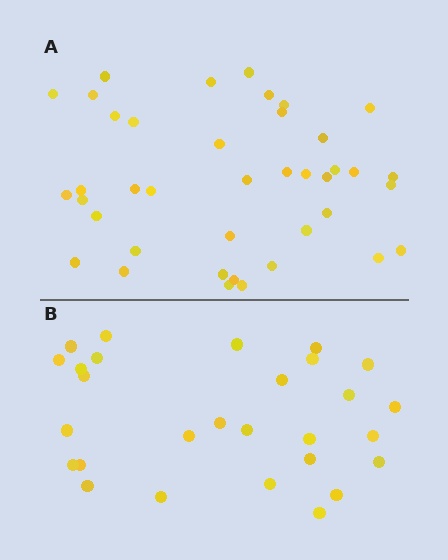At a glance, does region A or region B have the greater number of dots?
Region A (the top region) has more dots.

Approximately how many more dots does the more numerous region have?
Region A has roughly 12 or so more dots than region B.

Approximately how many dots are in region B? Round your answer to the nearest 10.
About 30 dots. (The exact count is 28, which rounds to 30.)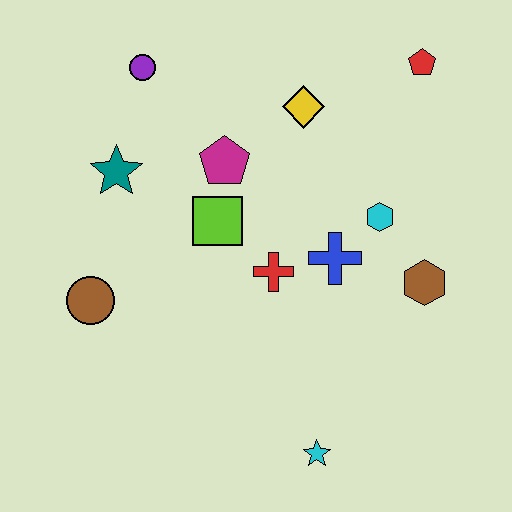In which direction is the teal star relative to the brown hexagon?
The teal star is to the left of the brown hexagon.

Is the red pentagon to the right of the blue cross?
Yes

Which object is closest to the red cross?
The blue cross is closest to the red cross.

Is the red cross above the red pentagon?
No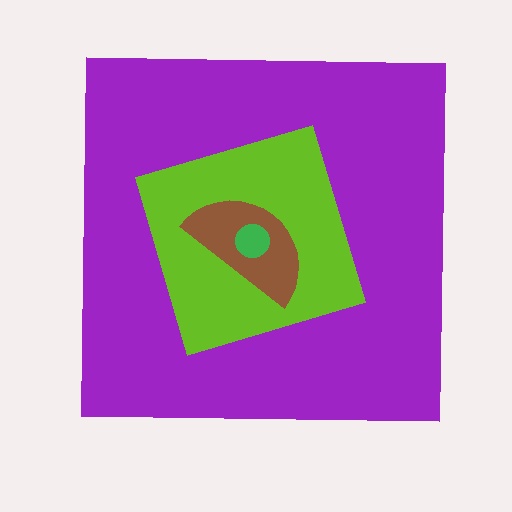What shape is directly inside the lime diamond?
The brown semicircle.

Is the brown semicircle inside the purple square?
Yes.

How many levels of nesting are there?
4.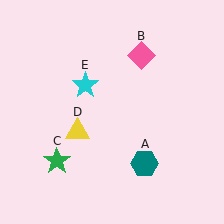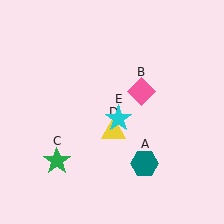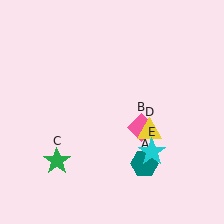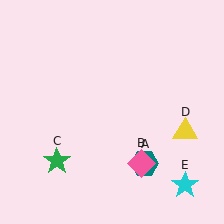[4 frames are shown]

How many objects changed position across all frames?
3 objects changed position: pink diamond (object B), yellow triangle (object D), cyan star (object E).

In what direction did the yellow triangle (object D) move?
The yellow triangle (object D) moved right.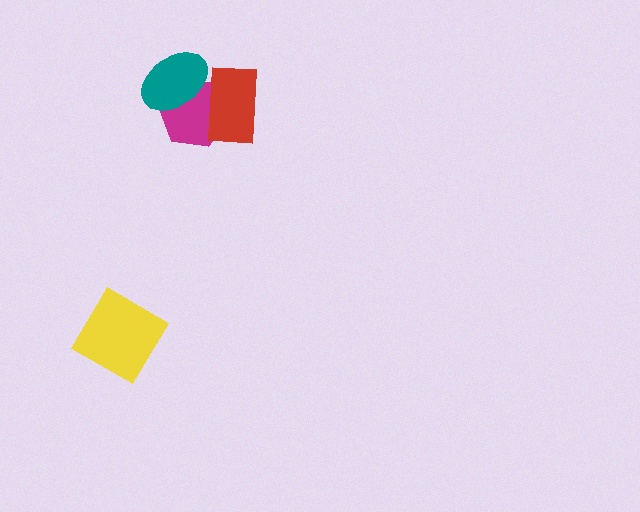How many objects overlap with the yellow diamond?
0 objects overlap with the yellow diamond.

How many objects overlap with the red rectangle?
2 objects overlap with the red rectangle.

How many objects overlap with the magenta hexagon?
2 objects overlap with the magenta hexagon.